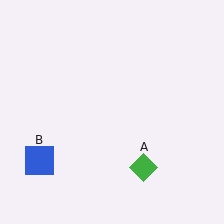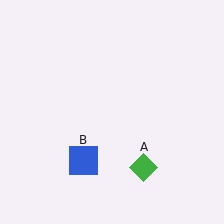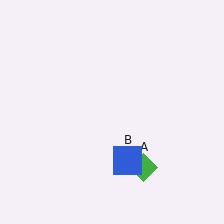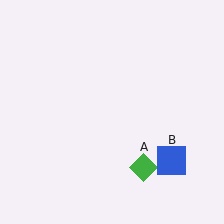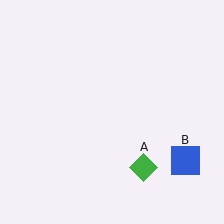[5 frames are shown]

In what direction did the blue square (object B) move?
The blue square (object B) moved right.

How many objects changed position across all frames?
1 object changed position: blue square (object B).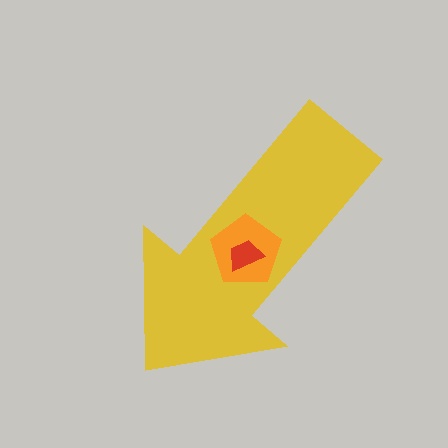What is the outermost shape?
The yellow arrow.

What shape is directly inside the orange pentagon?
The red trapezoid.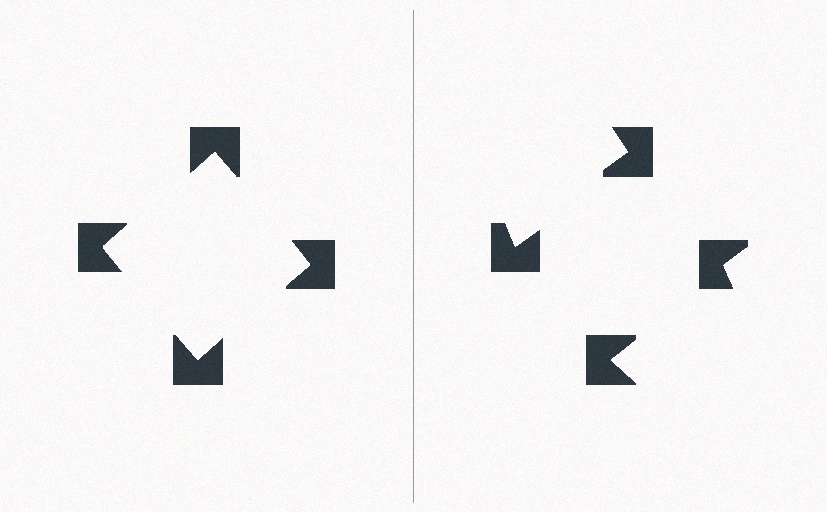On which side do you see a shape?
An illusory square appears on the left side. On the right side the wedge cuts are rotated, so no coherent shape forms.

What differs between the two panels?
The notched squares are positioned identically on both sides; only the wedge orientations differ. On the left they align to a square; on the right they are misaligned.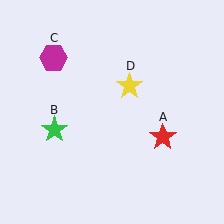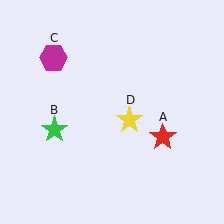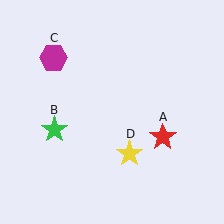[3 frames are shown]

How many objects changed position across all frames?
1 object changed position: yellow star (object D).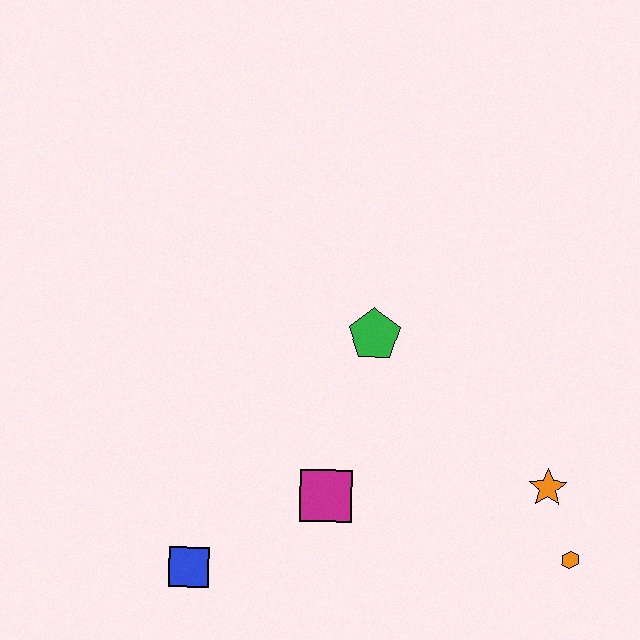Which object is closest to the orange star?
The orange hexagon is closest to the orange star.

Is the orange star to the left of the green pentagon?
No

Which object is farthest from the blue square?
The orange hexagon is farthest from the blue square.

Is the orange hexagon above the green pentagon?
No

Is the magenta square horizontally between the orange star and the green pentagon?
No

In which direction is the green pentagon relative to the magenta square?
The green pentagon is above the magenta square.